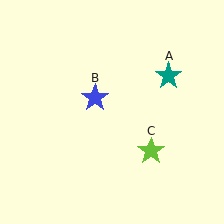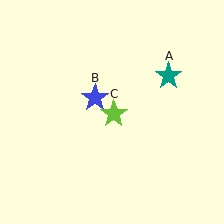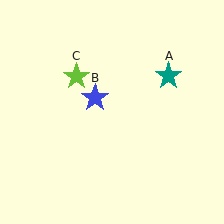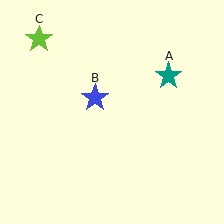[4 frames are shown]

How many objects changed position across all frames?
1 object changed position: lime star (object C).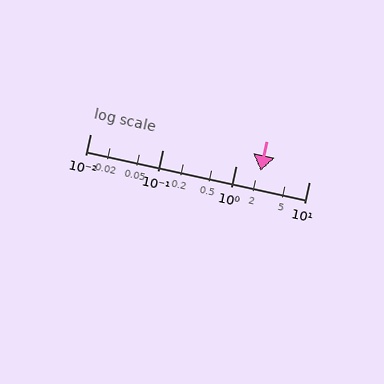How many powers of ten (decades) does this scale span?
The scale spans 3 decades, from 0.01 to 10.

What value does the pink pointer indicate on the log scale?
The pointer indicates approximately 2.2.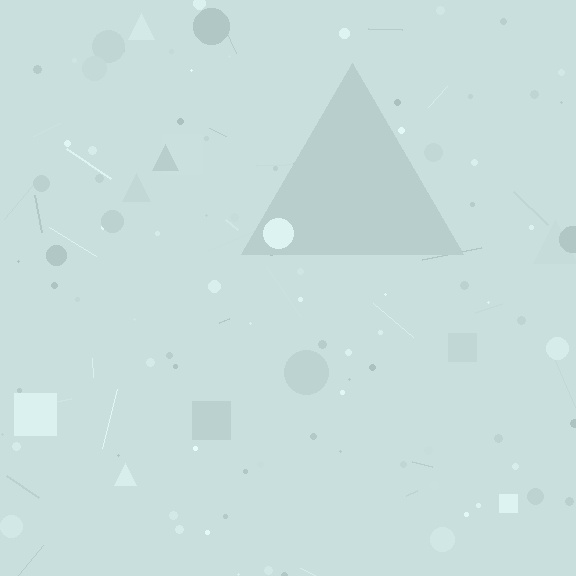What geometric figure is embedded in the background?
A triangle is embedded in the background.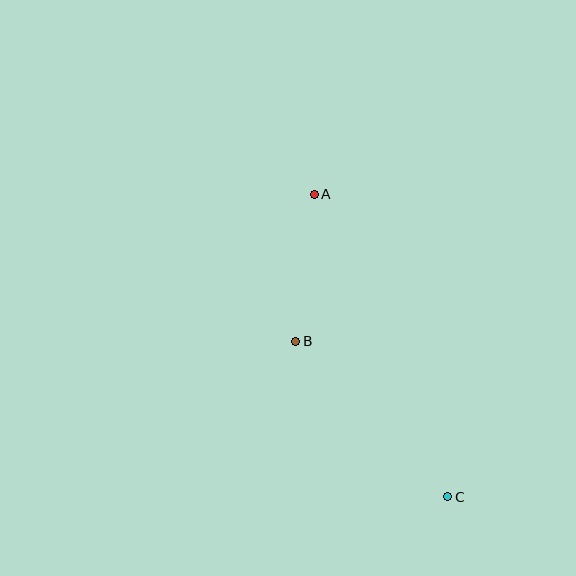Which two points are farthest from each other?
Points A and C are farthest from each other.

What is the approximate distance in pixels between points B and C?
The distance between B and C is approximately 218 pixels.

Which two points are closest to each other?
Points A and B are closest to each other.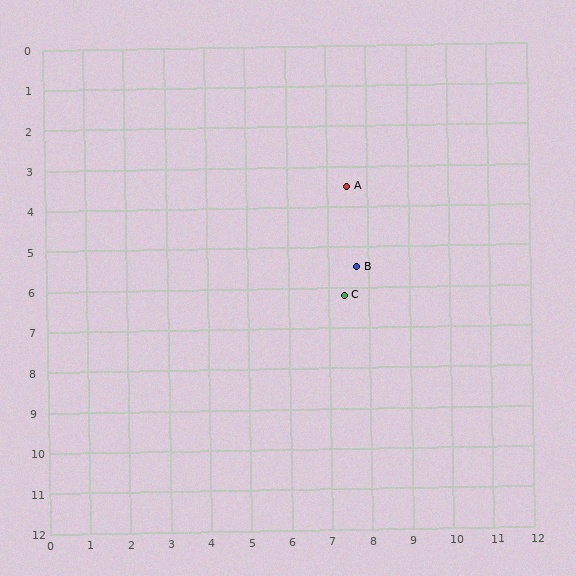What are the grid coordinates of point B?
Point B is at approximately (7.7, 5.5).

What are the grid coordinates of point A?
Point A is at approximately (7.5, 3.5).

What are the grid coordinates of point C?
Point C is at approximately (7.4, 6.2).